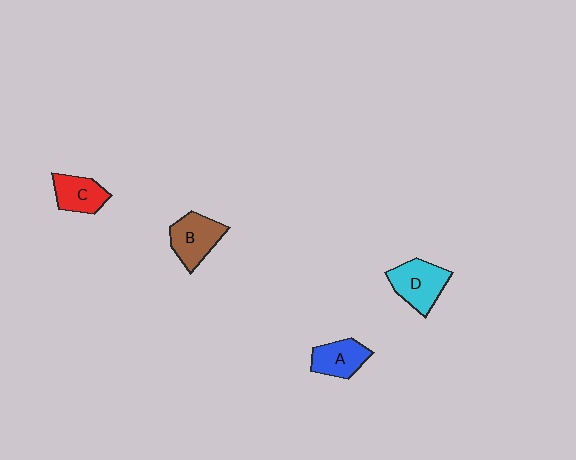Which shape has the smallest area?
Shape C (red).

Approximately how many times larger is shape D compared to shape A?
Approximately 1.3 times.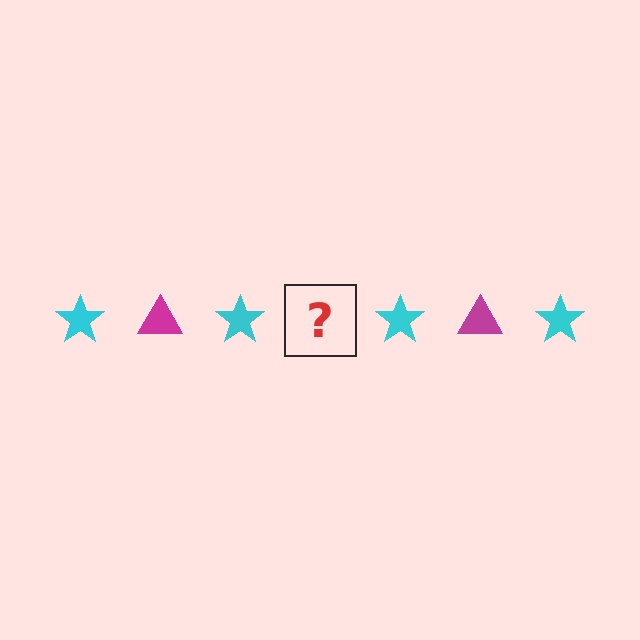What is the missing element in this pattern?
The missing element is a magenta triangle.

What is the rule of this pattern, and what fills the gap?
The rule is that the pattern alternates between cyan star and magenta triangle. The gap should be filled with a magenta triangle.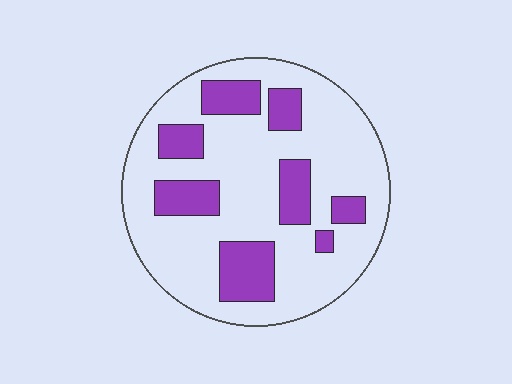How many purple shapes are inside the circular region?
8.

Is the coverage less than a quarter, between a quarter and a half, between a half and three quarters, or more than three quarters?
Between a quarter and a half.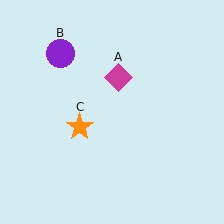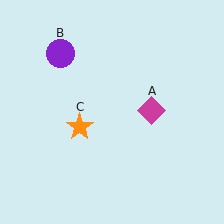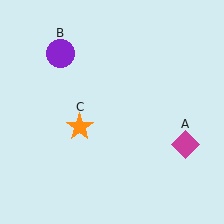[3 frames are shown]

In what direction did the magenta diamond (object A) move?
The magenta diamond (object A) moved down and to the right.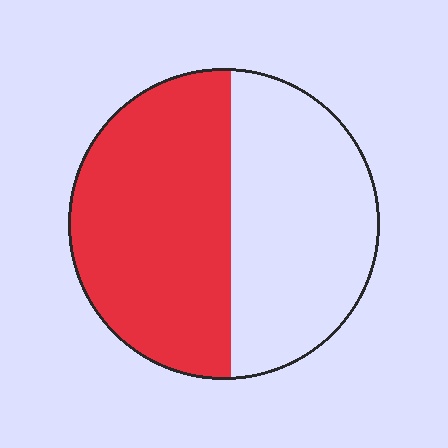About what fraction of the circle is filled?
About one half (1/2).